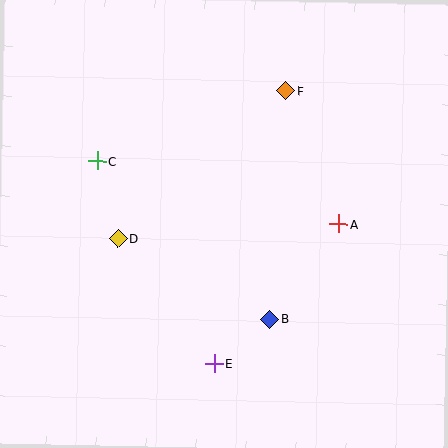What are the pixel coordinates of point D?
Point D is at (118, 238).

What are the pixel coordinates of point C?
Point C is at (97, 161).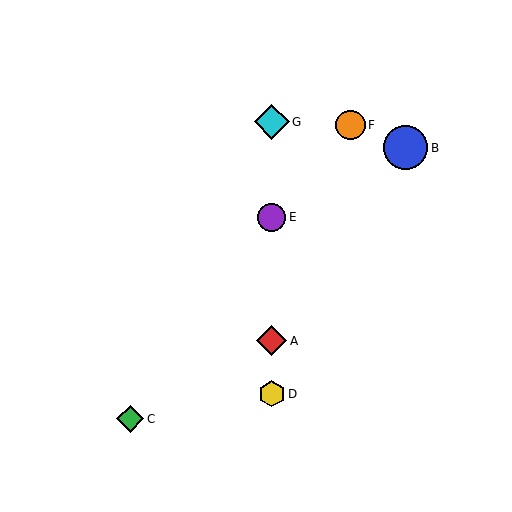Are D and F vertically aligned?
No, D is at x≈272 and F is at x≈350.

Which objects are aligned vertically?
Objects A, D, E, G are aligned vertically.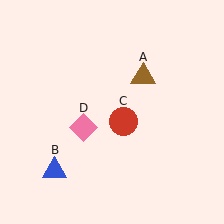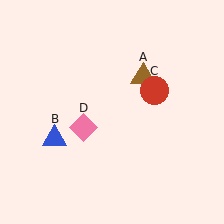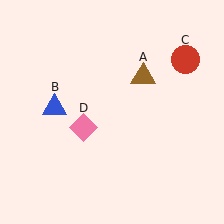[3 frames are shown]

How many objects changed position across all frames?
2 objects changed position: blue triangle (object B), red circle (object C).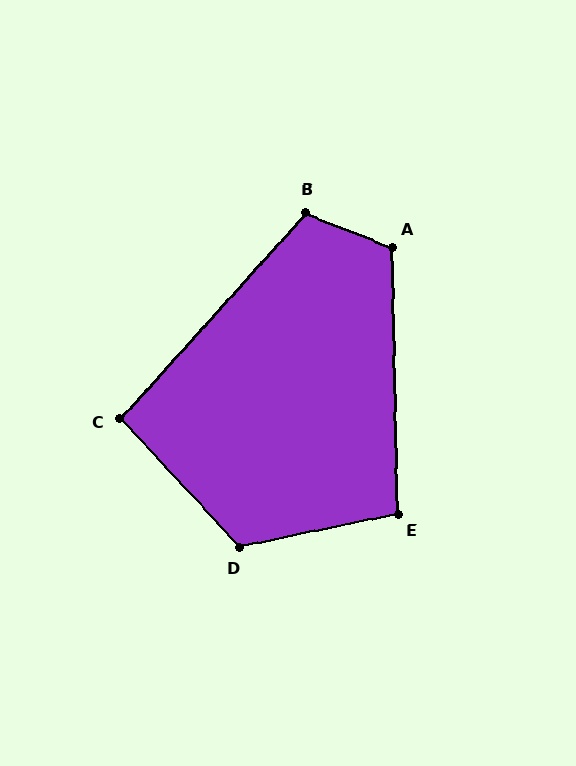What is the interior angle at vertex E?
Approximately 101 degrees (obtuse).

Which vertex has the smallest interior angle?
C, at approximately 95 degrees.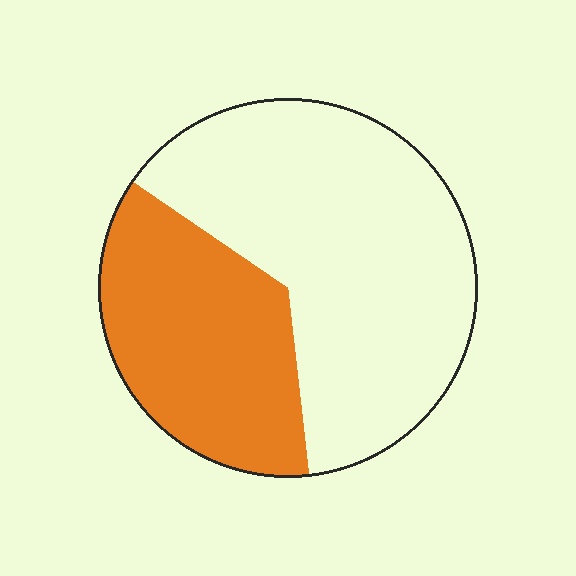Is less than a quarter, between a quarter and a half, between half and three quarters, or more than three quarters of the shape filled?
Between a quarter and a half.